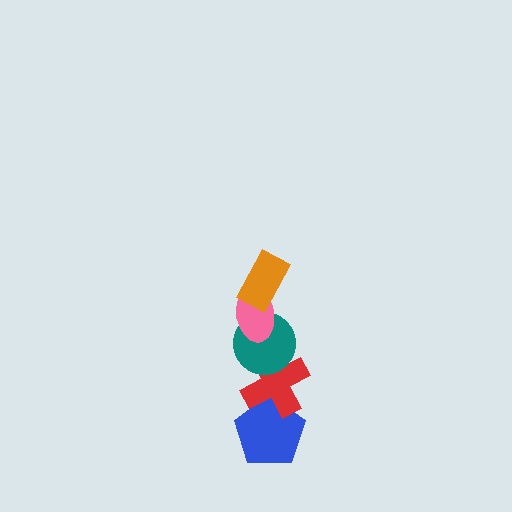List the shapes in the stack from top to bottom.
From top to bottom: the orange rectangle, the pink ellipse, the teal circle, the red cross, the blue pentagon.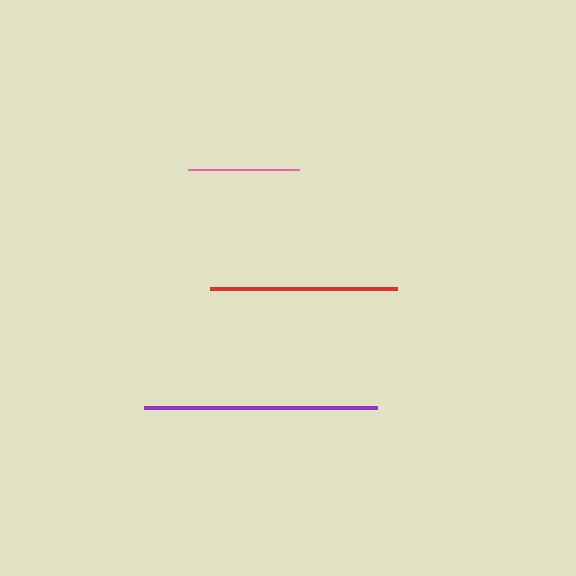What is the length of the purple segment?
The purple segment is approximately 233 pixels long.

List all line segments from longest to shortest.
From longest to shortest: purple, red, pink.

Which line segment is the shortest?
The pink line is the shortest at approximately 111 pixels.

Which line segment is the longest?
The purple line is the longest at approximately 233 pixels.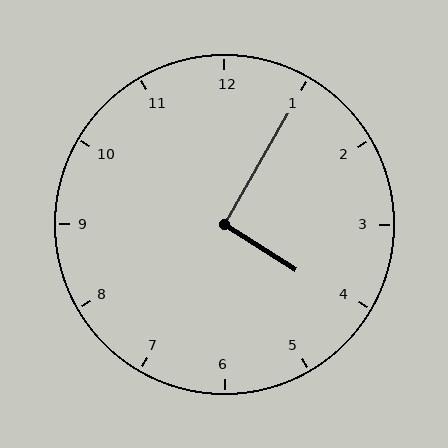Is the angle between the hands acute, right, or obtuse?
It is right.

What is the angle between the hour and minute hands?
Approximately 92 degrees.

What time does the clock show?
4:05.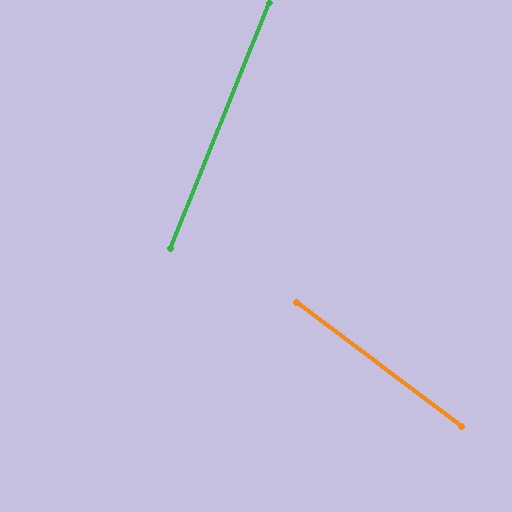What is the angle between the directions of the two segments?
Approximately 75 degrees.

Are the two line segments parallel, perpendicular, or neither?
Neither parallel nor perpendicular — they differ by about 75°.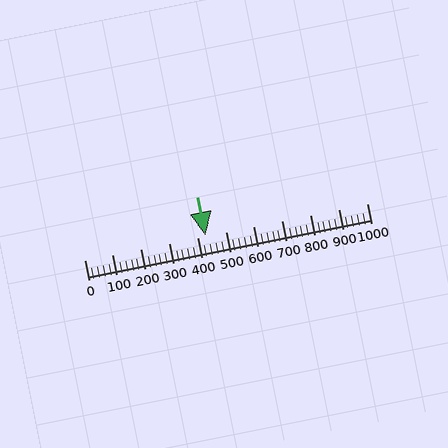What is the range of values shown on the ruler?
The ruler shows values from 0 to 1000.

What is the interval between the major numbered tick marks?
The major tick marks are spaced 100 units apart.